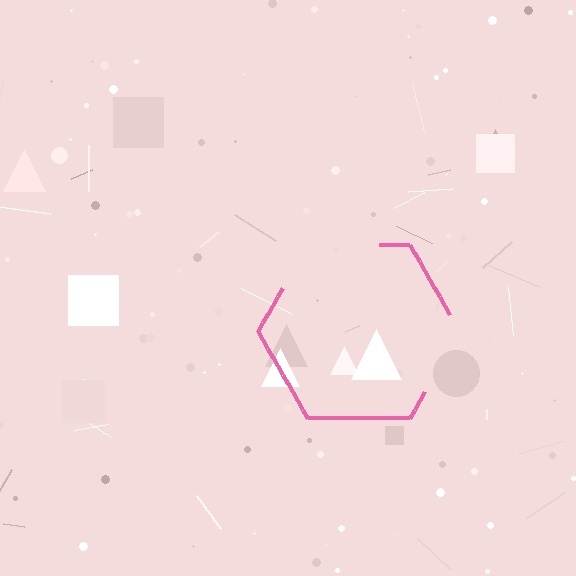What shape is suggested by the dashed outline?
The dashed outline suggests a hexagon.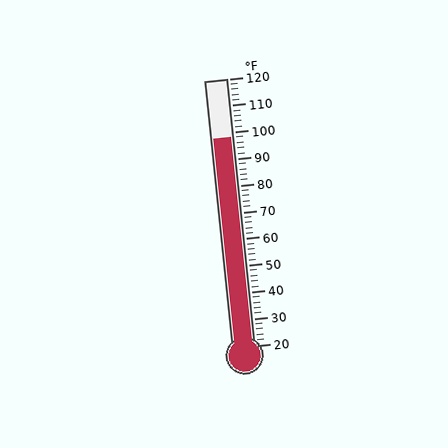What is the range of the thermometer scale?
The thermometer scale ranges from 20°F to 120°F.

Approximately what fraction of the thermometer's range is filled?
The thermometer is filled to approximately 80% of its range.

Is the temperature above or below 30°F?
The temperature is above 30°F.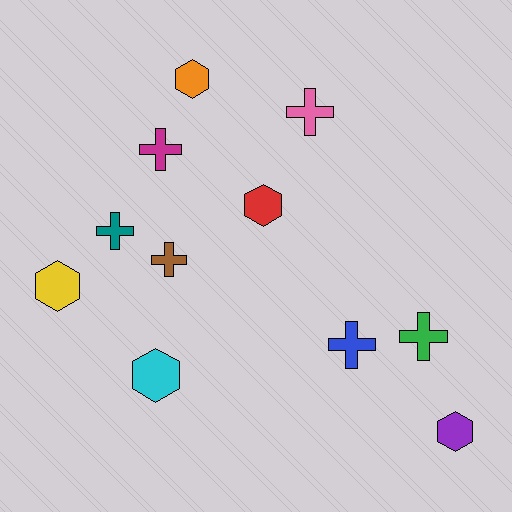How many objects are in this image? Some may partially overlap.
There are 11 objects.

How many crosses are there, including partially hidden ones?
There are 6 crosses.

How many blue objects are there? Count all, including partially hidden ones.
There is 1 blue object.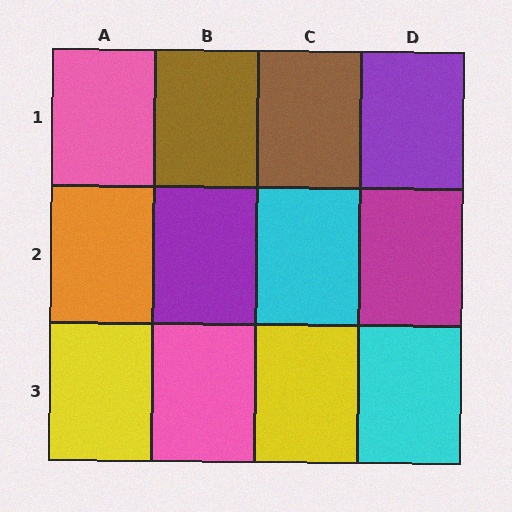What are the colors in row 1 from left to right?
Pink, brown, brown, purple.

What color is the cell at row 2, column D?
Magenta.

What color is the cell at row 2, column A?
Orange.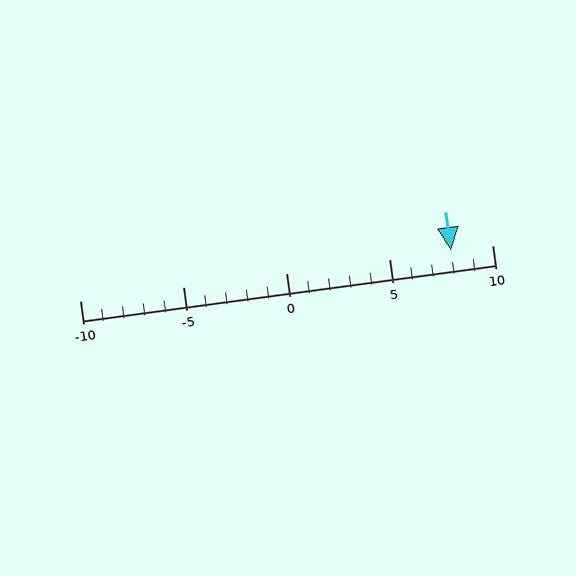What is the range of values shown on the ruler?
The ruler shows values from -10 to 10.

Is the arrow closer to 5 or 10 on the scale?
The arrow is closer to 10.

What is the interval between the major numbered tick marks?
The major tick marks are spaced 5 units apart.